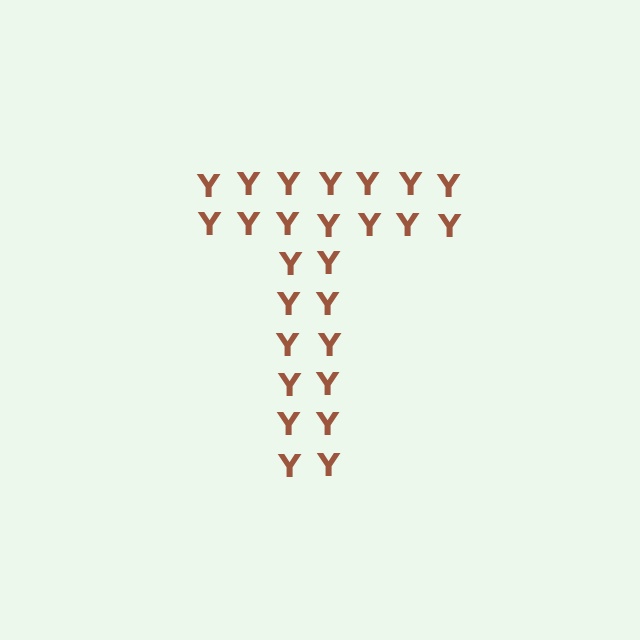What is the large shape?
The large shape is the letter T.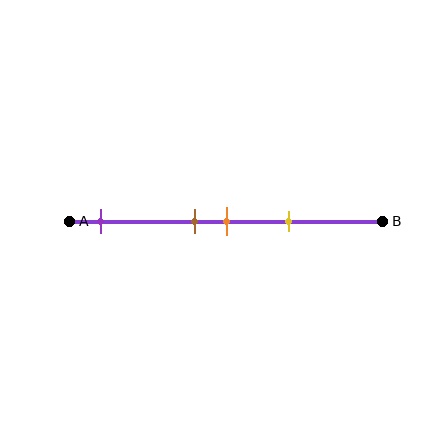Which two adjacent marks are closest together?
The brown and orange marks are the closest adjacent pair.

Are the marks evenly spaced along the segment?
No, the marks are not evenly spaced.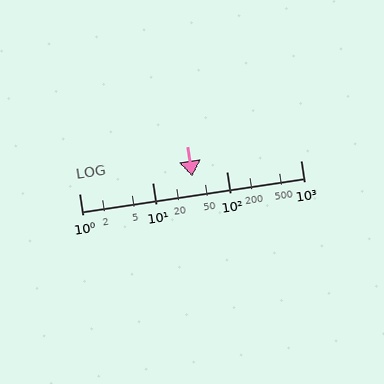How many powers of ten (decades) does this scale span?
The scale spans 3 decades, from 1 to 1000.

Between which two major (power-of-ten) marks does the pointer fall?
The pointer is between 10 and 100.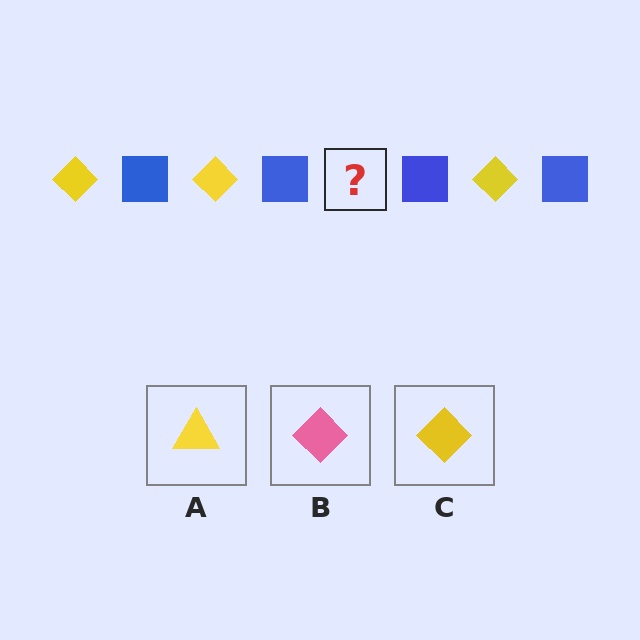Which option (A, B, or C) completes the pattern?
C.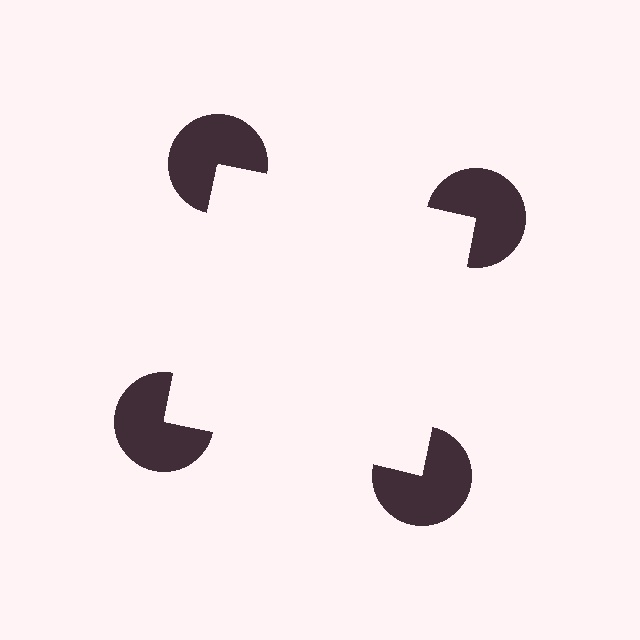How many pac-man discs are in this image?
There are 4 — one at each vertex of the illusory square.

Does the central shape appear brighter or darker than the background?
It typically appears slightly brighter than the background, even though no actual brightness change is drawn.